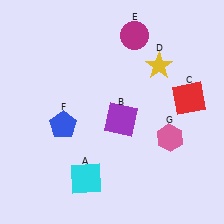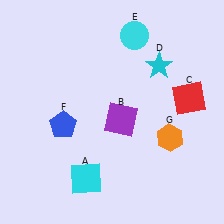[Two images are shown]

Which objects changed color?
D changed from yellow to cyan. E changed from magenta to cyan. G changed from pink to orange.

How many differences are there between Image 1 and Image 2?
There are 3 differences between the two images.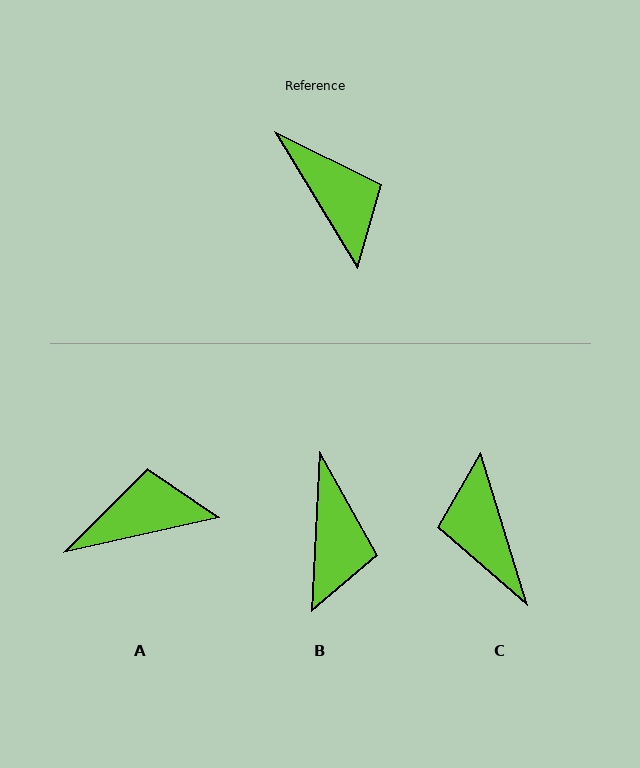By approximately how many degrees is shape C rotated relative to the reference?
Approximately 166 degrees counter-clockwise.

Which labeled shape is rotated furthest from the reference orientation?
C, about 166 degrees away.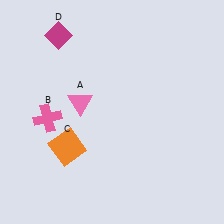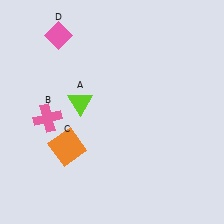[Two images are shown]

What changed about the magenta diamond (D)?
In Image 1, D is magenta. In Image 2, it changed to pink.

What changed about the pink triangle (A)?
In Image 1, A is pink. In Image 2, it changed to lime.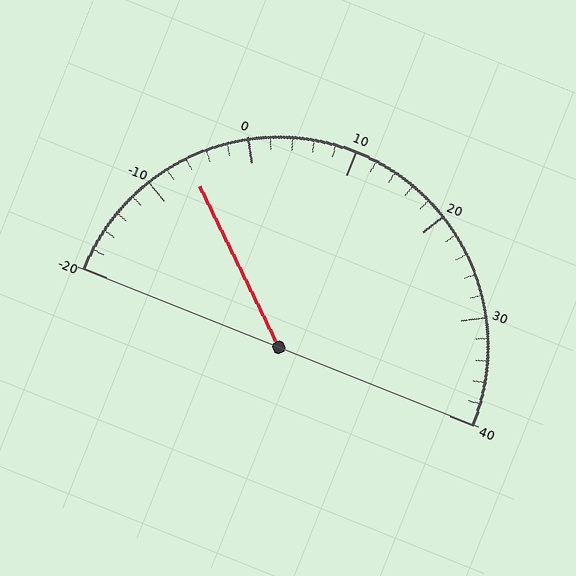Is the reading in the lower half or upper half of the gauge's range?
The reading is in the lower half of the range (-20 to 40).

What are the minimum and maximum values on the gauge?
The gauge ranges from -20 to 40.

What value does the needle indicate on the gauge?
The needle indicates approximately -6.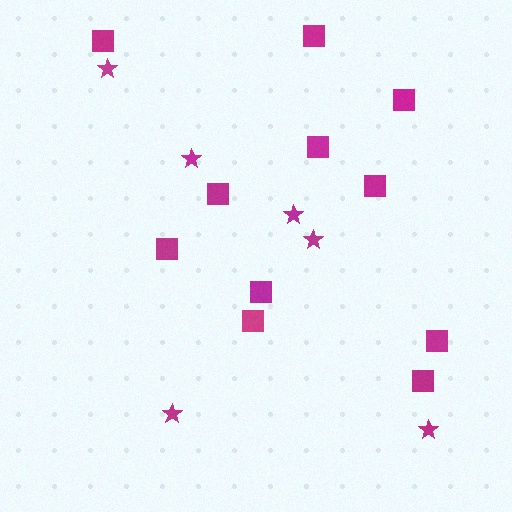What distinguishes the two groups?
There are 2 groups: one group of squares (11) and one group of stars (6).